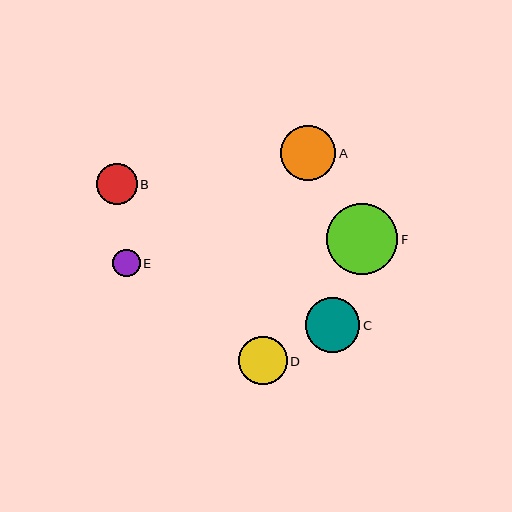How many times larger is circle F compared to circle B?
Circle F is approximately 1.7 times the size of circle B.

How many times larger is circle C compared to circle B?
Circle C is approximately 1.3 times the size of circle B.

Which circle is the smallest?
Circle E is the smallest with a size of approximately 27 pixels.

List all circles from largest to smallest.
From largest to smallest: F, A, C, D, B, E.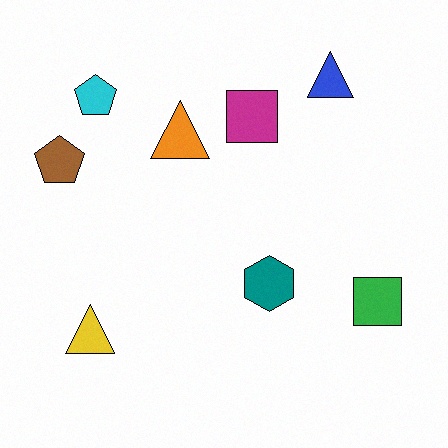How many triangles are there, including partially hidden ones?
There are 3 triangles.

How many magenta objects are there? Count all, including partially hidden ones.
There is 1 magenta object.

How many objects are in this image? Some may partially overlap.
There are 8 objects.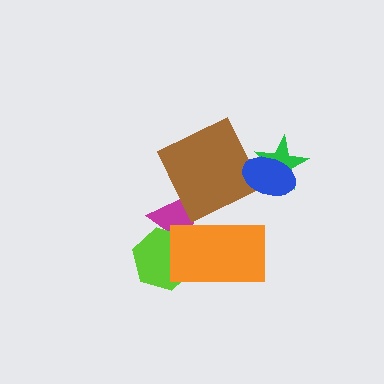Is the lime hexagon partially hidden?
Yes, it is partially covered by another shape.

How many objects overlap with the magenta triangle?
3 objects overlap with the magenta triangle.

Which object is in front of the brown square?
The blue ellipse is in front of the brown square.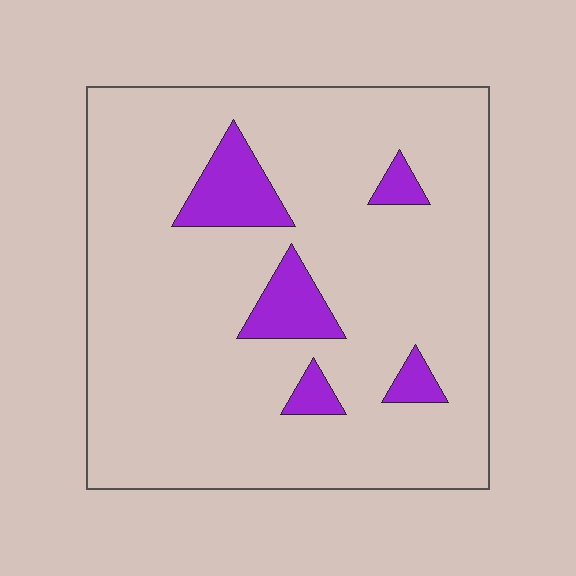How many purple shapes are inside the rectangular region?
5.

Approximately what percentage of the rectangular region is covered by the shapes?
Approximately 10%.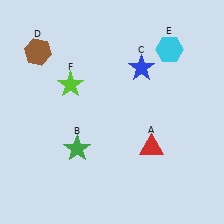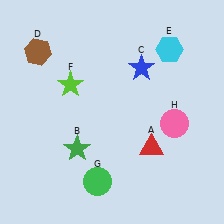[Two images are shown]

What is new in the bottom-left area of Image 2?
A green circle (G) was added in the bottom-left area of Image 2.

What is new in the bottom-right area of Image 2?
A pink circle (H) was added in the bottom-right area of Image 2.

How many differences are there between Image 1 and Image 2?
There are 2 differences between the two images.